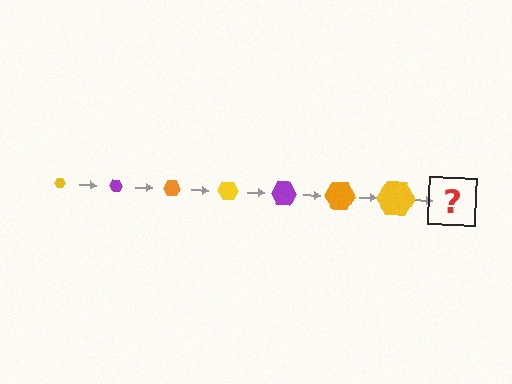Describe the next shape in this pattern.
It should be a purple hexagon, larger than the previous one.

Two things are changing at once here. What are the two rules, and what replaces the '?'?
The two rules are that the hexagon grows larger each step and the color cycles through yellow, purple, and orange. The '?' should be a purple hexagon, larger than the previous one.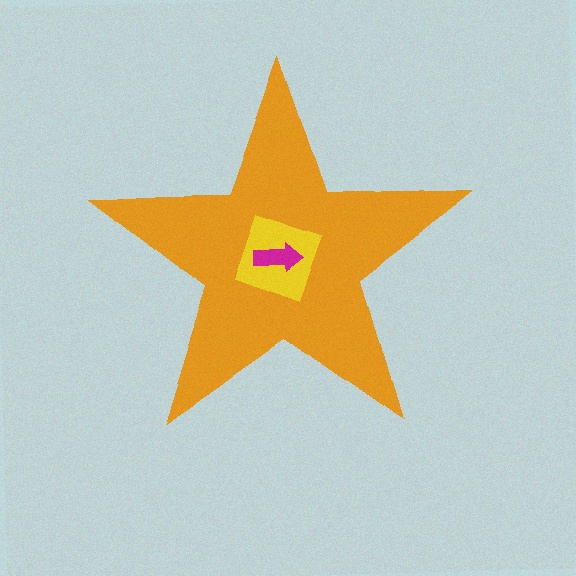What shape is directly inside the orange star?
The yellow square.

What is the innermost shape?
The magenta arrow.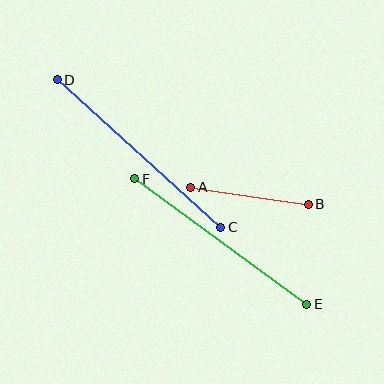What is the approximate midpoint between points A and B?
The midpoint is at approximately (249, 196) pixels.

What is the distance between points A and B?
The distance is approximately 119 pixels.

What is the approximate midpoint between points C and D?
The midpoint is at approximately (139, 153) pixels.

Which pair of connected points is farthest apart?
Points C and D are farthest apart.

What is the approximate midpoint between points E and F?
The midpoint is at approximately (221, 242) pixels.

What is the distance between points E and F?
The distance is approximately 213 pixels.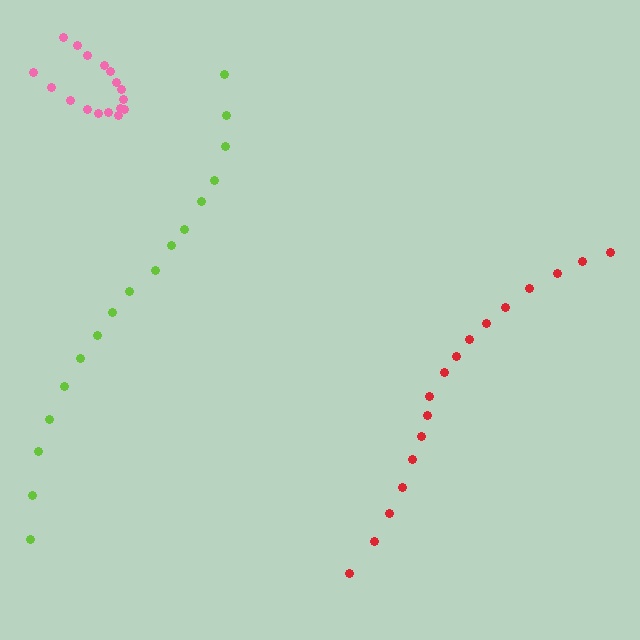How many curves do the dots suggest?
There are 3 distinct paths.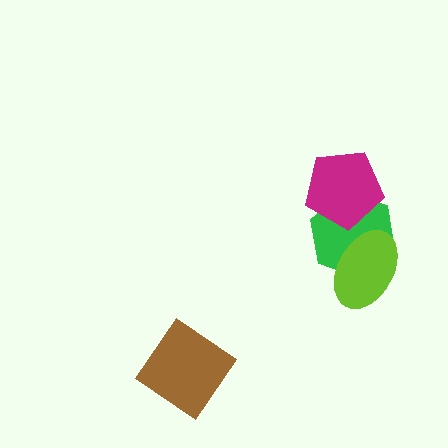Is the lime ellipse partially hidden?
No, no other shape covers it.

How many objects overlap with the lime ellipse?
1 object overlaps with the lime ellipse.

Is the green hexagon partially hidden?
Yes, it is partially covered by another shape.